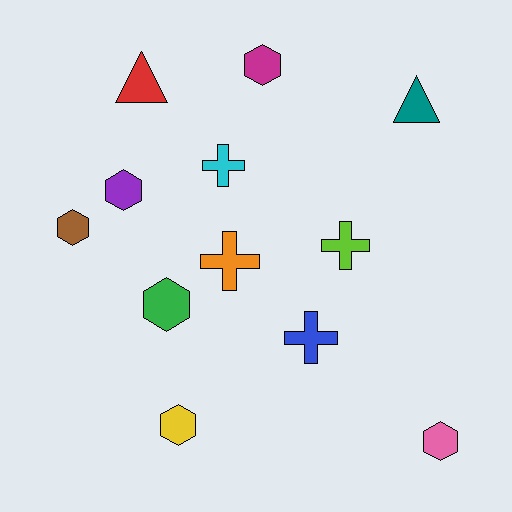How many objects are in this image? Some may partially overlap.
There are 12 objects.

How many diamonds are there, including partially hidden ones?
There are no diamonds.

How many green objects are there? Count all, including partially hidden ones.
There is 1 green object.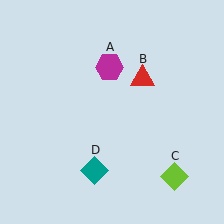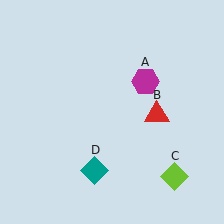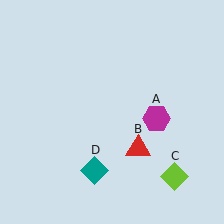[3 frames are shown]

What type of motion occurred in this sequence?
The magenta hexagon (object A), red triangle (object B) rotated clockwise around the center of the scene.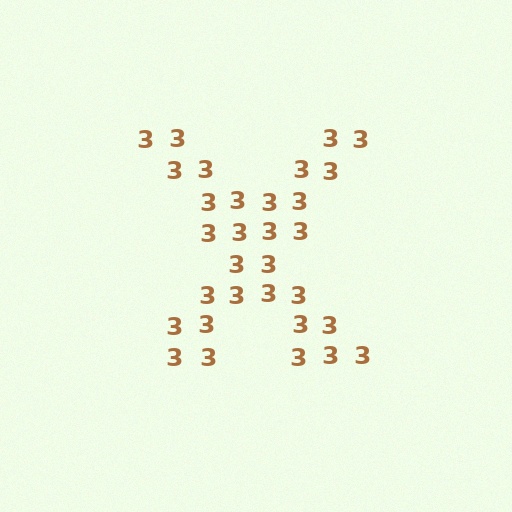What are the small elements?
The small elements are digit 3's.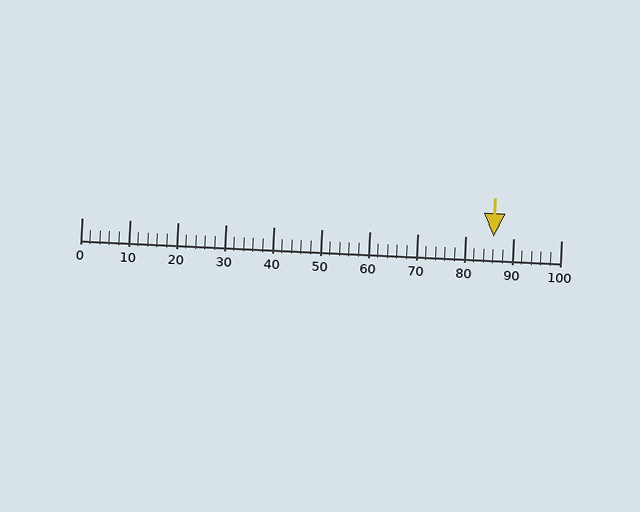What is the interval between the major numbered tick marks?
The major tick marks are spaced 10 units apart.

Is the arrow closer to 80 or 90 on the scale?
The arrow is closer to 90.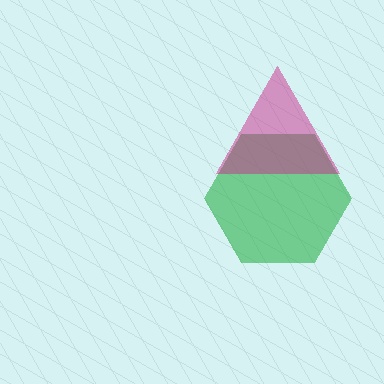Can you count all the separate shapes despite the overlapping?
Yes, there are 2 separate shapes.